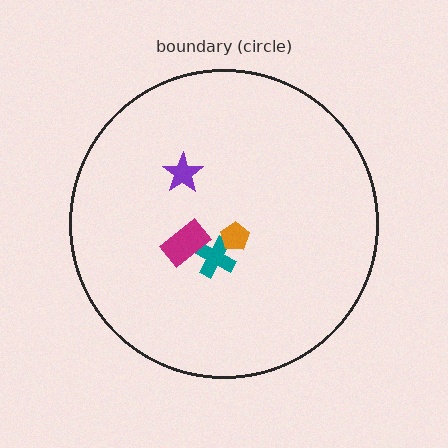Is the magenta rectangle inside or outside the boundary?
Inside.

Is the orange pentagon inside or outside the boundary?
Inside.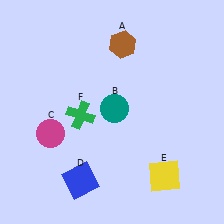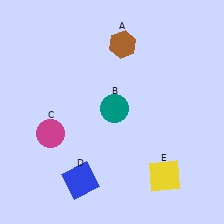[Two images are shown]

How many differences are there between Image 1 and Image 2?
There is 1 difference between the two images.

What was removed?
The green cross (F) was removed in Image 2.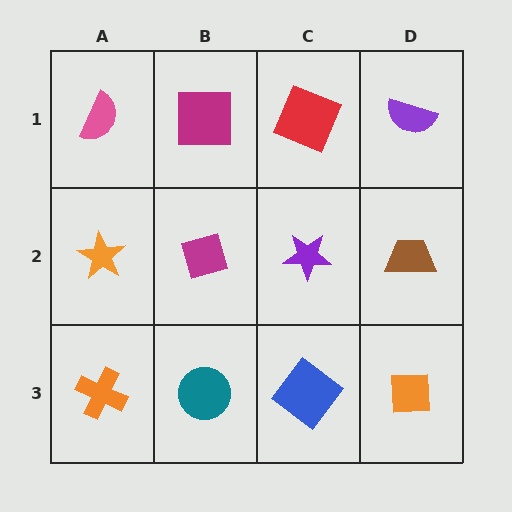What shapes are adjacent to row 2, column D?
A purple semicircle (row 1, column D), an orange square (row 3, column D), a purple star (row 2, column C).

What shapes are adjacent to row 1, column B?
A magenta diamond (row 2, column B), a pink semicircle (row 1, column A), a red square (row 1, column C).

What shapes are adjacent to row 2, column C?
A red square (row 1, column C), a blue diamond (row 3, column C), a magenta diamond (row 2, column B), a brown trapezoid (row 2, column D).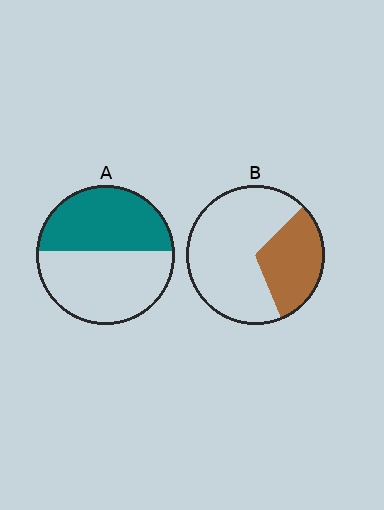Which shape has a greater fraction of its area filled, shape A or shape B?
Shape A.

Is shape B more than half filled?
No.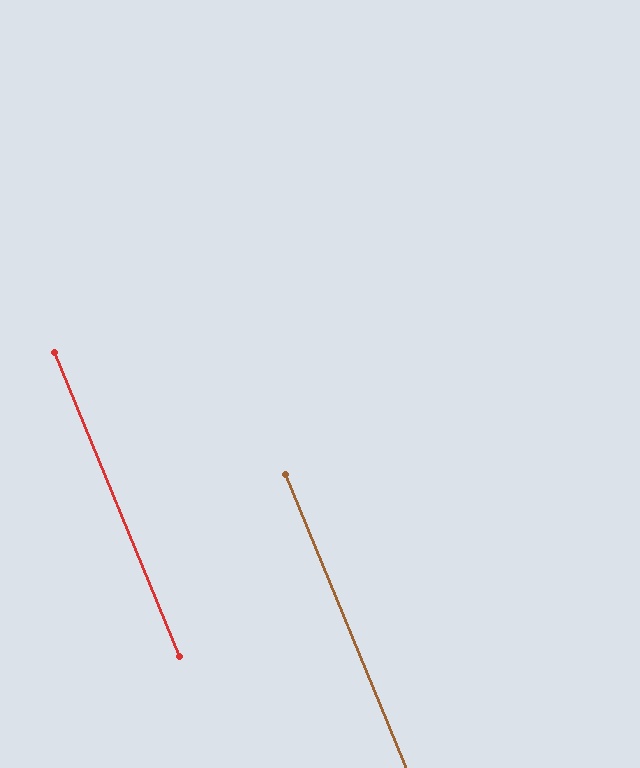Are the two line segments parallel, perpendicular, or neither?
Parallel — their directions differ by only 0.1°.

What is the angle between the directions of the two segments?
Approximately 0 degrees.